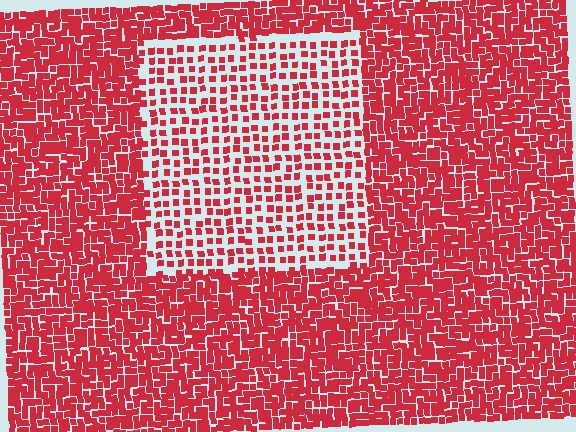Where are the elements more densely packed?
The elements are more densely packed outside the rectangle boundary.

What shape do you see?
I see a rectangle.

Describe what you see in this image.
The image contains small red elements arranged at two different densities. A rectangle-shaped region is visible where the elements are less densely packed than the surrounding area.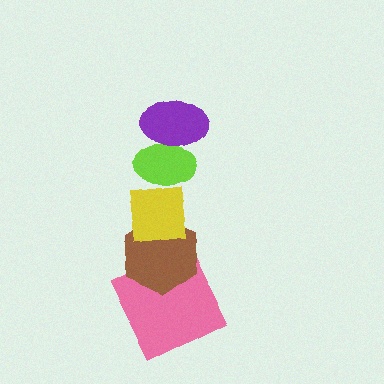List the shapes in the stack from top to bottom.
From top to bottom: the purple ellipse, the lime ellipse, the yellow square, the brown hexagon, the pink square.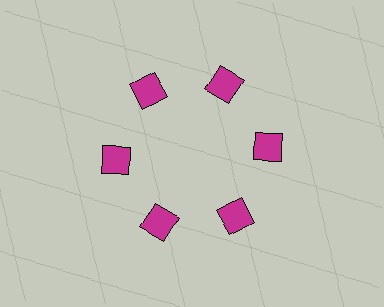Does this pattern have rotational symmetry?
Yes, this pattern has 6-fold rotational symmetry. It looks the same after rotating 60 degrees around the center.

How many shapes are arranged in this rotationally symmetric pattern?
There are 6 shapes, arranged in 6 groups of 1.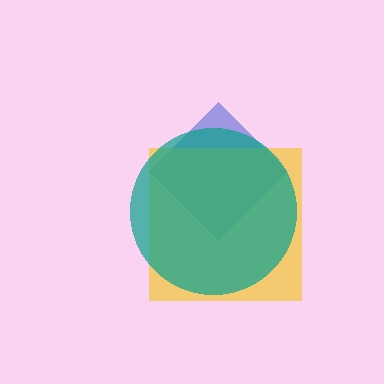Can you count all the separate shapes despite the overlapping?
Yes, there are 3 separate shapes.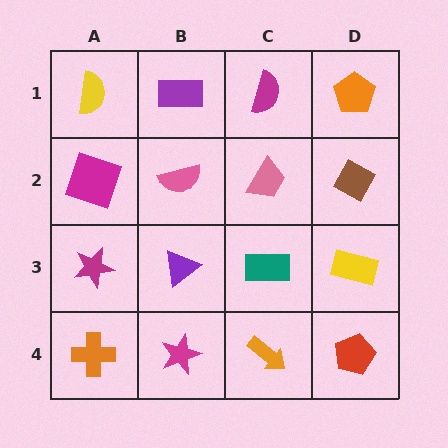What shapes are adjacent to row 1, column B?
A pink semicircle (row 2, column B), a yellow semicircle (row 1, column A), a magenta semicircle (row 1, column C).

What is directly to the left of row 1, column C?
A purple rectangle.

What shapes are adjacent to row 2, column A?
A yellow semicircle (row 1, column A), a magenta star (row 3, column A), a pink semicircle (row 2, column B).